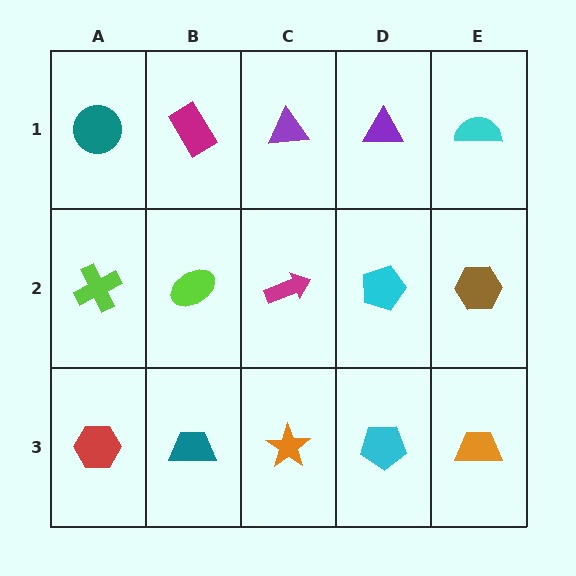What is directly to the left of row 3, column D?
An orange star.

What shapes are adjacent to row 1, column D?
A cyan pentagon (row 2, column D), a purple triangle (row 1, column C), a cyan semicircle (row 1, column E).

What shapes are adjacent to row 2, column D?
A purple triangle (row 1, column D), a cyan pentagon (row 3, column D), a magenta arrow (row 2, column C), a brown hexagon (row 2, column E).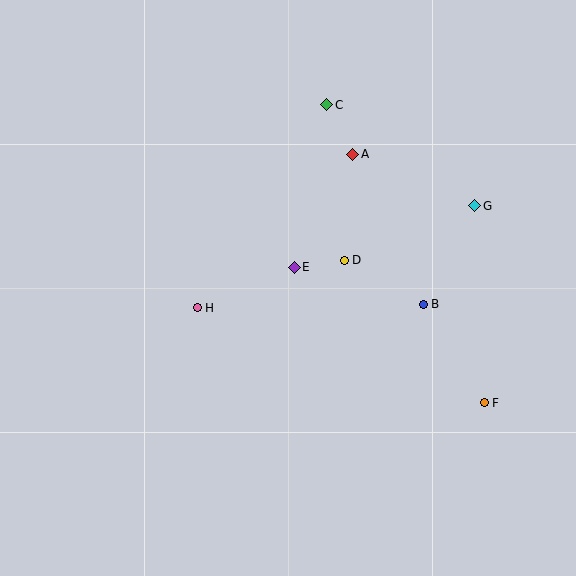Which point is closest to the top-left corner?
Point C is closest to the top-left corner.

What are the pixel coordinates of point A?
Point A is at (353, 154).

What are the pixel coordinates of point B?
Point B is at (423, 304).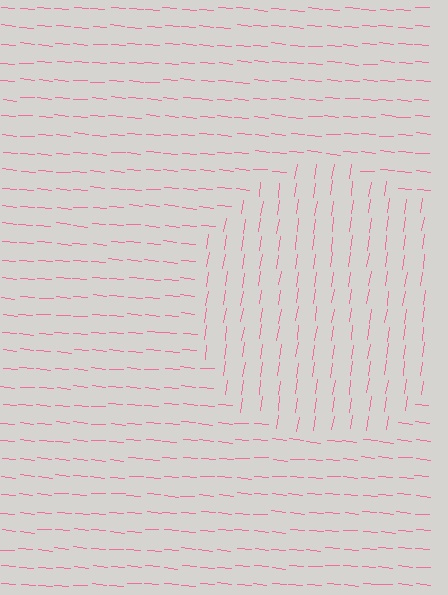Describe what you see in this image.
The image is filled with small pink line segments. A circle region in the image has lines oriented differently from the surrounding lines, creating a visible texture boundary.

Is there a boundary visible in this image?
Yes, there is a texture boundary formed by a change in line orientation.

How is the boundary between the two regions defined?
The boundary is defined purely by a change in line orientation (approximately 87 degrees difference). All lines are the same color and thickness.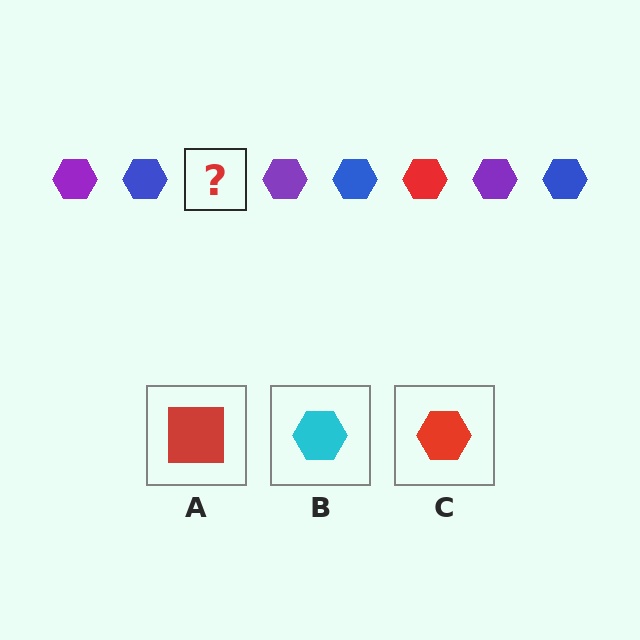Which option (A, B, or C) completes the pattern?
C.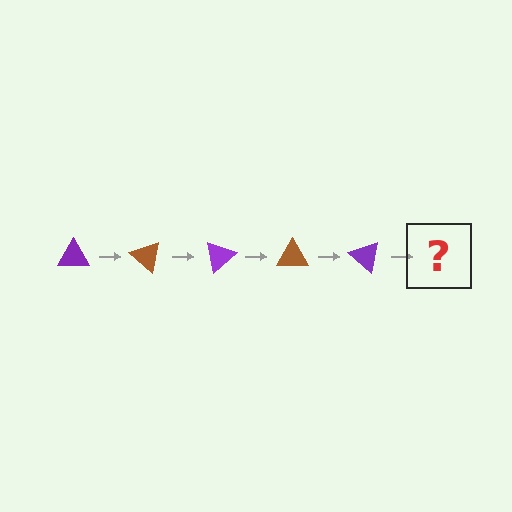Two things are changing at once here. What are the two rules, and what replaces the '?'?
The two rules are that it rotates 40 degrees each step and the color cycles through purple and brown. The '?' should be a brown triangle, rotated 200 degrees from the start.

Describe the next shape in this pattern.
It should be a brown triangle, rotated 200 degrees from the start.